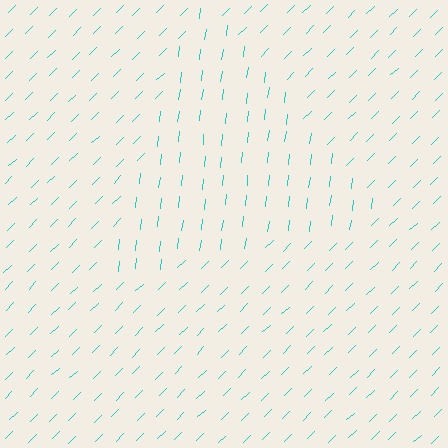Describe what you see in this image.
The image is filled with small cyan line segments. A triangle region in the image has lines oriented differently from the surrounding lines, creating a visible texture boundary.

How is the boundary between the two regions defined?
The boundary is defined purely by a change in line orientation (approximately 39 degrees difference). All lines are the same color and thickness.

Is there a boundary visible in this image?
Yes, there is a texture boundary formed by a change in line orientation.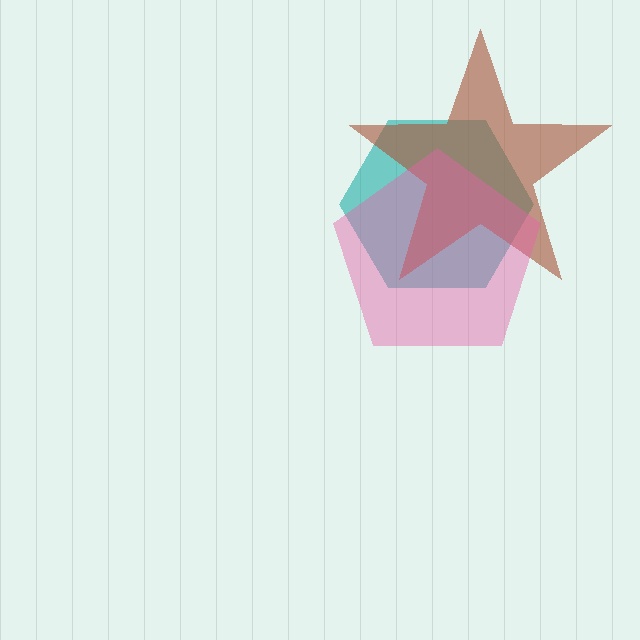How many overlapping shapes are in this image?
There are 3 overlapping shapes in the image.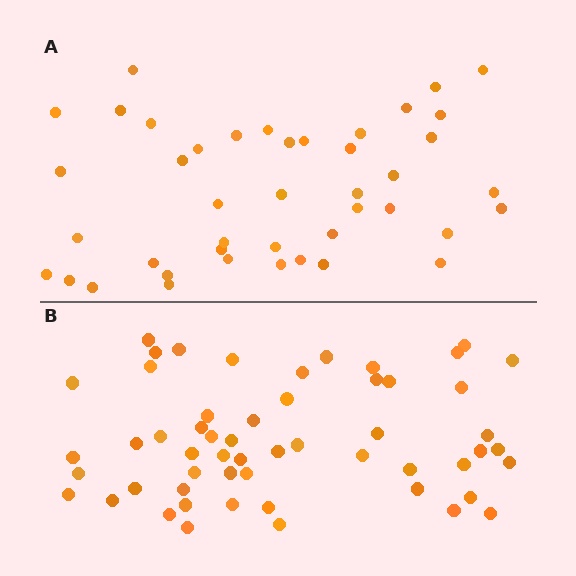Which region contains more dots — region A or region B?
Region B (the bottom region) has more dots.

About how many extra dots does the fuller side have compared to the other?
Region B has roughly 12 or so more dots than region A.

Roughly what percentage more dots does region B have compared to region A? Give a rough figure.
About 30% more.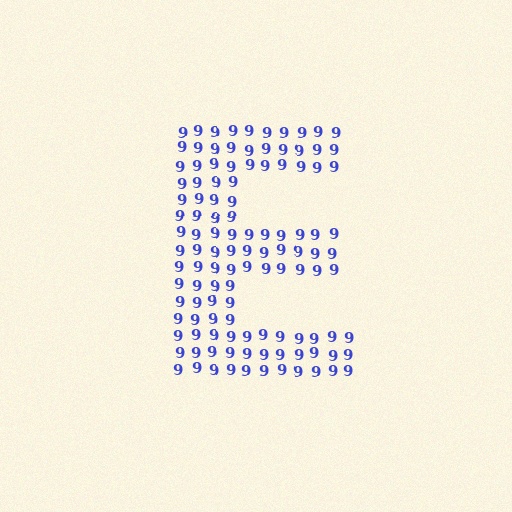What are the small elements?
The small elements are digit 9's.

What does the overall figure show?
The overall figure shows the letter E.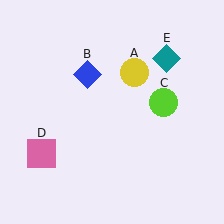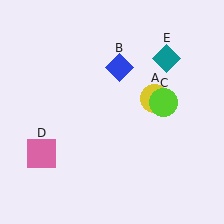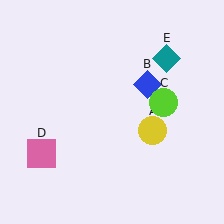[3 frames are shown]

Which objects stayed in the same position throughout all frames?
Lime circle (object C) and pink square (object D) and teal diamond (object E) remained stationary.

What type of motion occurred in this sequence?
The yellow circle (object A), blue diamond (object B) rotated clockwise around the center of the scene.